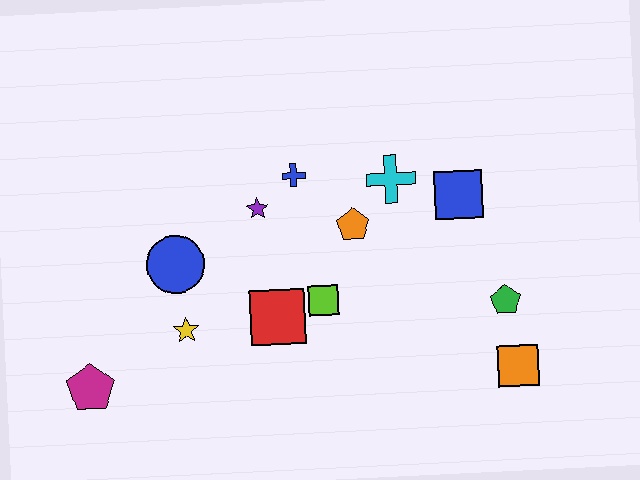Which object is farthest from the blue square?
The magenta pentagon is farthest from the blue square.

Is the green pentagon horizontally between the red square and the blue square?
No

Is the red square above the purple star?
No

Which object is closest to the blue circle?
The yellow star is closest to the blue circle.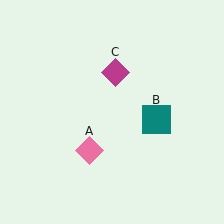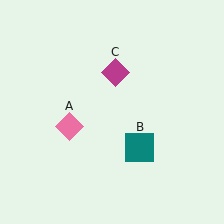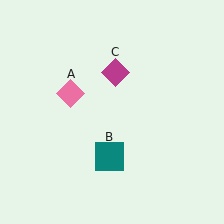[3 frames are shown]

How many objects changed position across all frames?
2 objects changed position: pink diamond (object A), teal square (object B).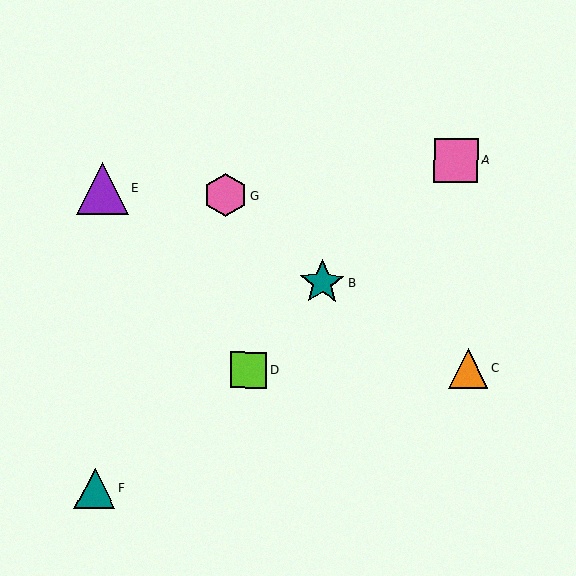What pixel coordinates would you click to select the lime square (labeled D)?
Click at (249, 370) to select the lime square D.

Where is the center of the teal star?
The center of the teal star is at (322, 282).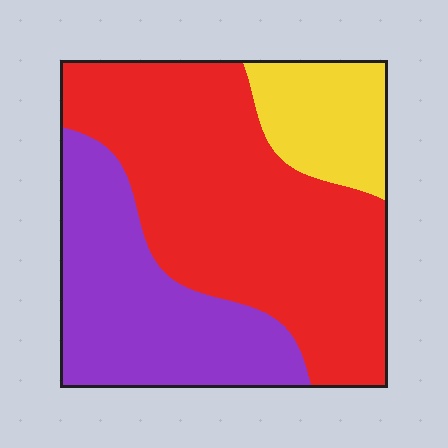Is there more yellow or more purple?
Purple.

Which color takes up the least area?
Yellow, at roughly 15%.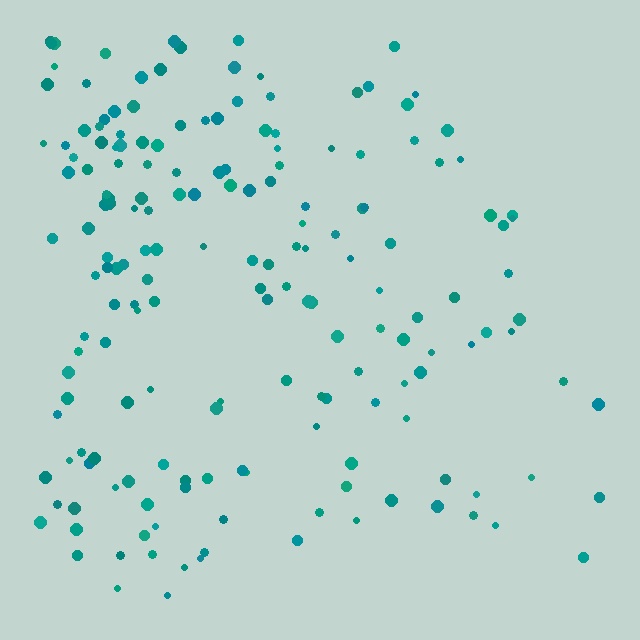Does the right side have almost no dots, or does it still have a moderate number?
Still a moderate number, just noticeably fewer than the left.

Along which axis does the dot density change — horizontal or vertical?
Horizontal.